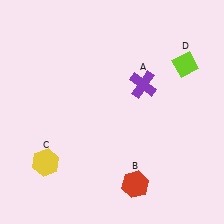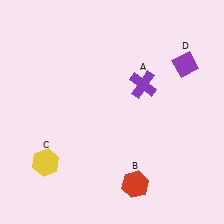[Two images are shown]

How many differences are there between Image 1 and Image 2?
There is 1 difference between the two images.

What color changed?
The diamond (D) changed from lime in Image 1 to purple in Image 2.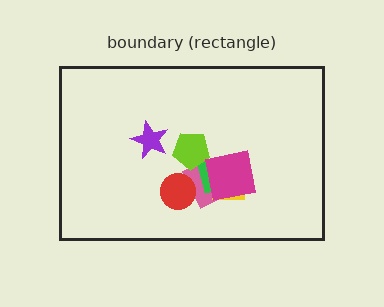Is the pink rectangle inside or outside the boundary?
Inside.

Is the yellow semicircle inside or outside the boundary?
Inside.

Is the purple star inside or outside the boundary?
Inside.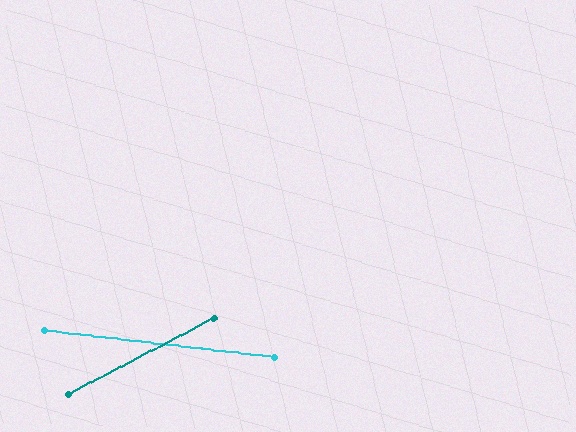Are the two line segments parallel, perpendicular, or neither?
Neither parallel nor perpendicular — they differ by about 34°.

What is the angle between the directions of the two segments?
Approximately 34 degrees.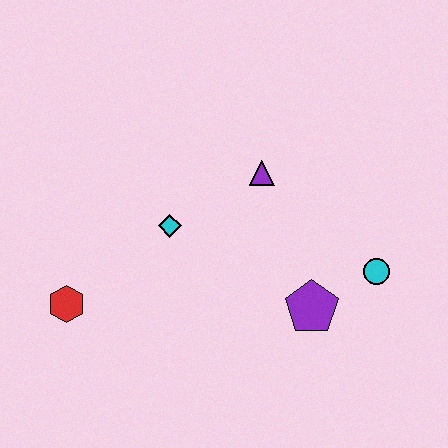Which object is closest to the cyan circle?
The purple pentagon is closest to the cyan circle.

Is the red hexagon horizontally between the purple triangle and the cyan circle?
No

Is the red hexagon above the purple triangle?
No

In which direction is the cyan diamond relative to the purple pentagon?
The cyan diamond is to the left of the purple pentagon.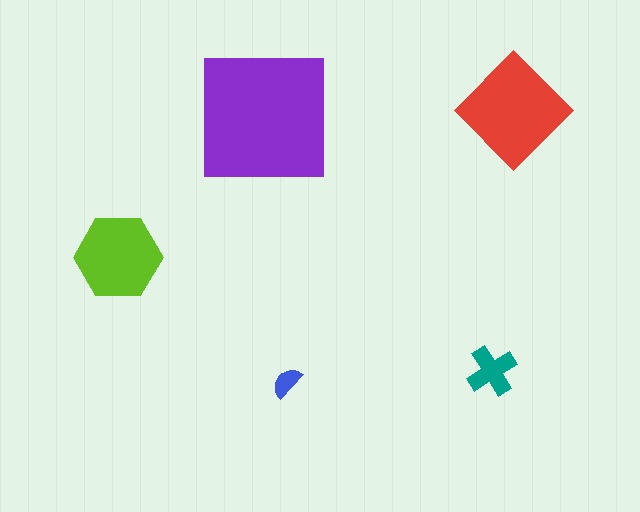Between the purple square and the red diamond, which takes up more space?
The purple square.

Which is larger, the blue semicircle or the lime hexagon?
The lime hexagon.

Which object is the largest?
The purple square.